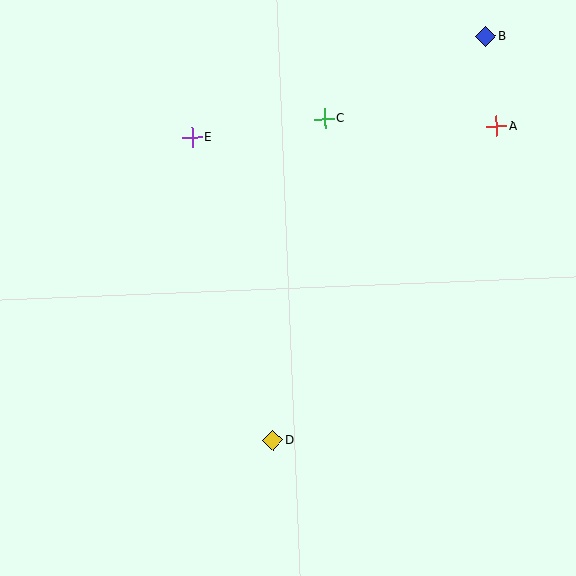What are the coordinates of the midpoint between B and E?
The midpoint between B and E is at (339, 87).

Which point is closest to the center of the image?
Point D at (273, 440) is closest to the center.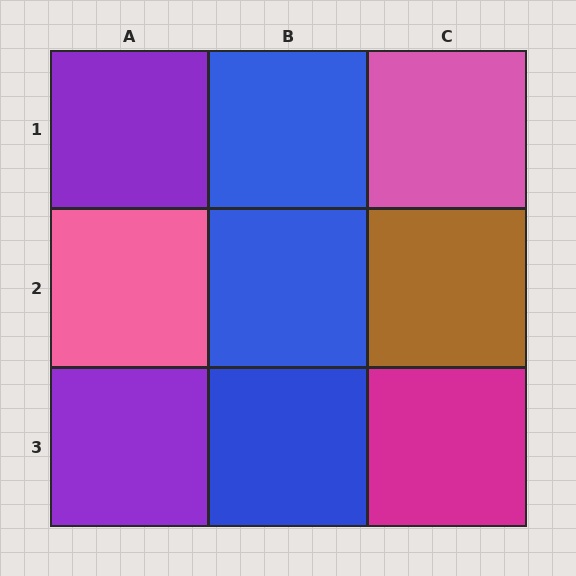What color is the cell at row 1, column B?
Blue.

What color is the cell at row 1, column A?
Purple.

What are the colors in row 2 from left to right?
Pink, blue, brown.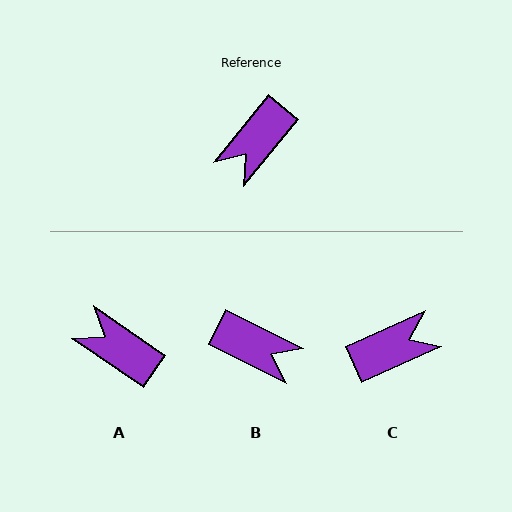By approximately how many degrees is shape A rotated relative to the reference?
Approximately 85 degrees clockwise.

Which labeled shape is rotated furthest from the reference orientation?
C, about 153 degrees away.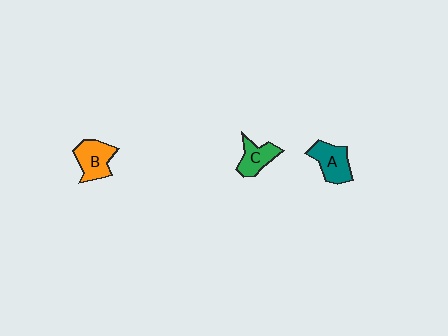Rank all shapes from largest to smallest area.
From largest to smallest: B (orange), A (teal), C (green).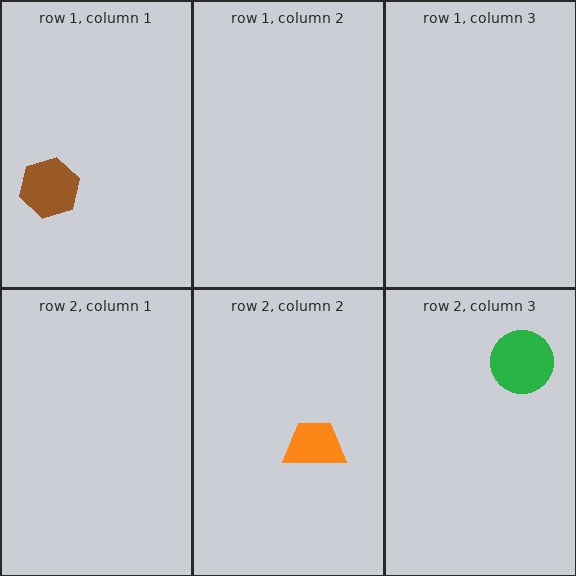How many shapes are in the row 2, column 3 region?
1.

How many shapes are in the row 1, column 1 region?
1.